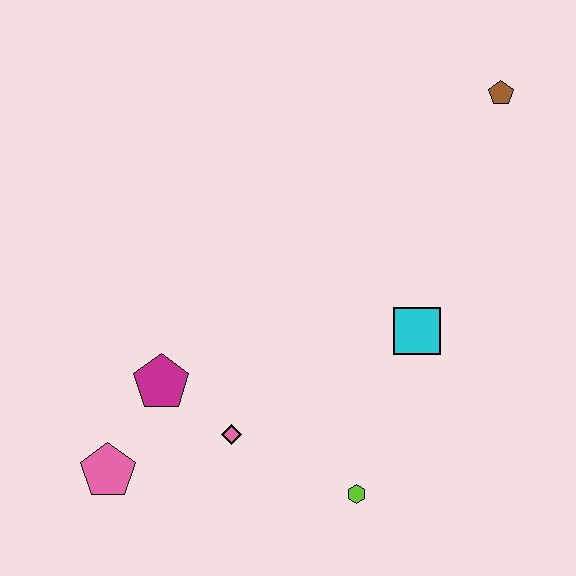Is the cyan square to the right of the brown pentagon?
No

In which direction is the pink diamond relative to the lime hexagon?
The pink diamond is to the left of the lime hexagon.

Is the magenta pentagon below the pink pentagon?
No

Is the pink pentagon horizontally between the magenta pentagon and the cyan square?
No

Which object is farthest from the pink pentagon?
The brown pentagon is farthest from the pink pentagon.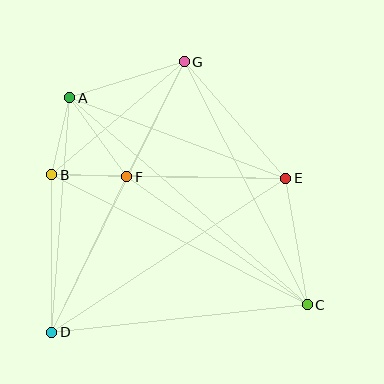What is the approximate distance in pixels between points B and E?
The distance between B and E is approximately 234 pixels.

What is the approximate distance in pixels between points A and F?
The distance between A and F is approximately 97 pixels.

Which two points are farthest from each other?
Points A and C are farthest from each other.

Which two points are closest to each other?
Points B and F are closest to each other.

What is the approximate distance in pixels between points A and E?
The distance between A and E is approximately 231 pixels.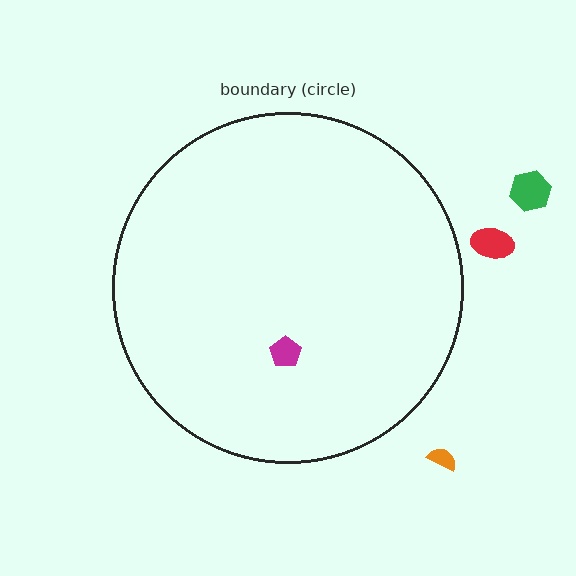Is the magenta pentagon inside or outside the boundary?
Inside.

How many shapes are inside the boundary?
1 inside, 3 outside.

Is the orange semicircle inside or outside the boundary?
Outside.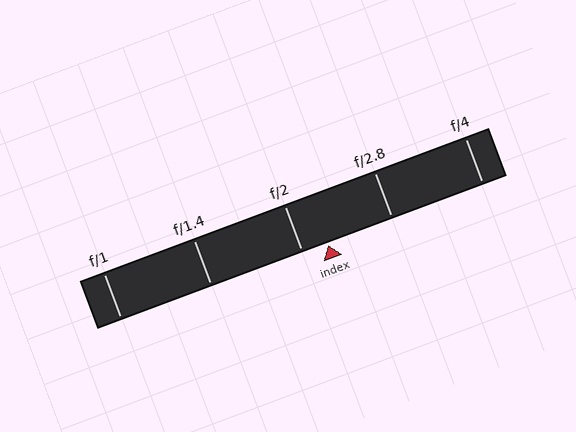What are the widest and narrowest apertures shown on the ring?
The widest aperture shown is f/1 and the narrowest is f/4.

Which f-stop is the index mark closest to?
The index mark is closest to f/2.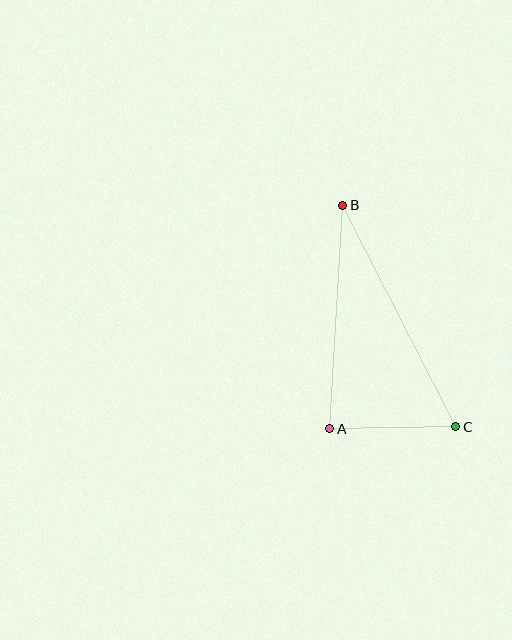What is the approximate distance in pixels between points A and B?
The distance between A and B is approximately 224 pixels.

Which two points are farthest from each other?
Points B and C are farthest from each other.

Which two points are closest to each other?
Points A and C are closest to each other.